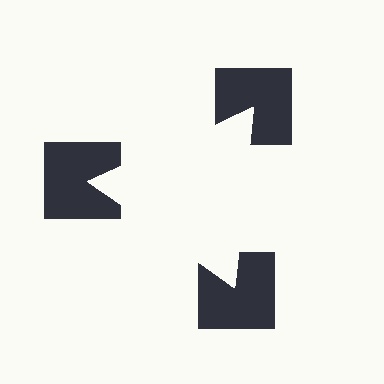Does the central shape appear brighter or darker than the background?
It typically appears slightly brighter than the background, even though no actual brightness change is drawn.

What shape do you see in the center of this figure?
An illusory triangle — its edges are inferred from the aligned wedge cuts in the notched squares, not physically drawn.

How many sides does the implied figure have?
3 sides.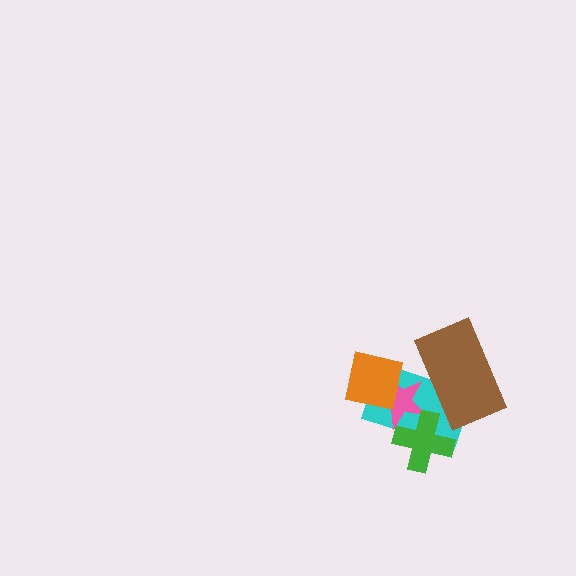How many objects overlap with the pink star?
4 objects overlap with the pink star.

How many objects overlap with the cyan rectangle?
4 objects overlap with the cyan rectangle.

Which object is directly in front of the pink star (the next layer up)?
The green cross is directly in front of the pink star.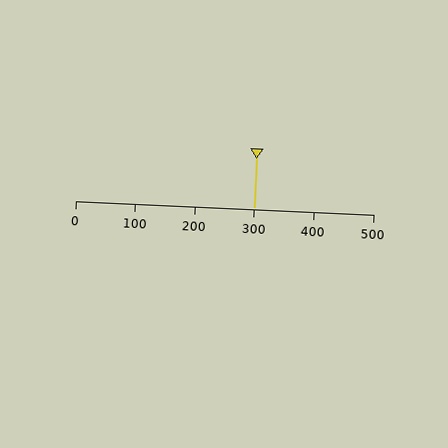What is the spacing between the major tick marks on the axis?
The major ticks are spaced 100 apart.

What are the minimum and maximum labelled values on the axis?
The axis runs from 0 to 500.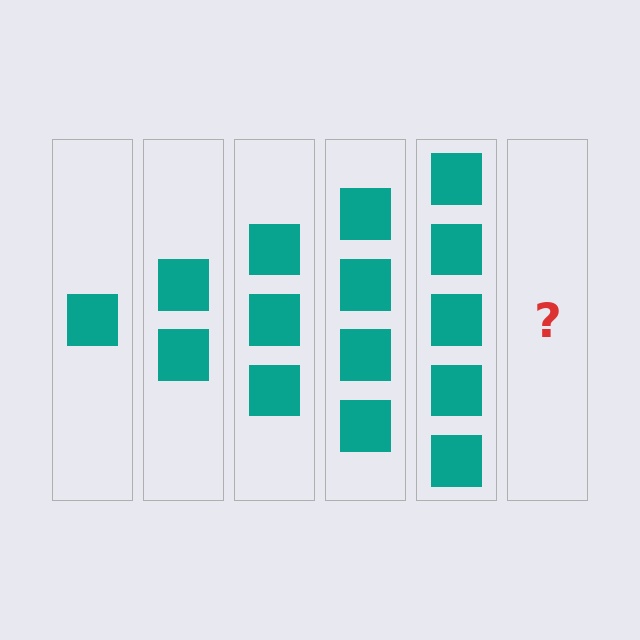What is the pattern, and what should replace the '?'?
The pattern is that each step adds one more square. The '?' should be 6 squares.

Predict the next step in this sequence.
The next step is 6 squares.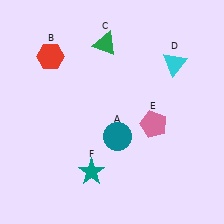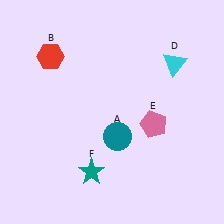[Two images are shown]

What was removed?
The green triangle (C) was removed in Image 2.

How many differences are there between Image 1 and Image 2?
There is 1 difference between the two images.